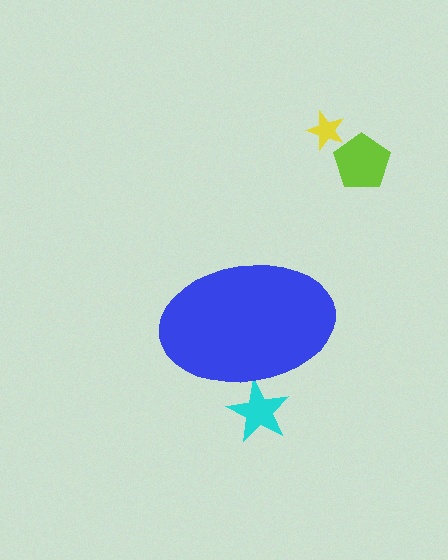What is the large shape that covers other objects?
A blue ellipse.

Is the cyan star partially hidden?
Yes, the cyan star is partially hidden behind the blue ellipse.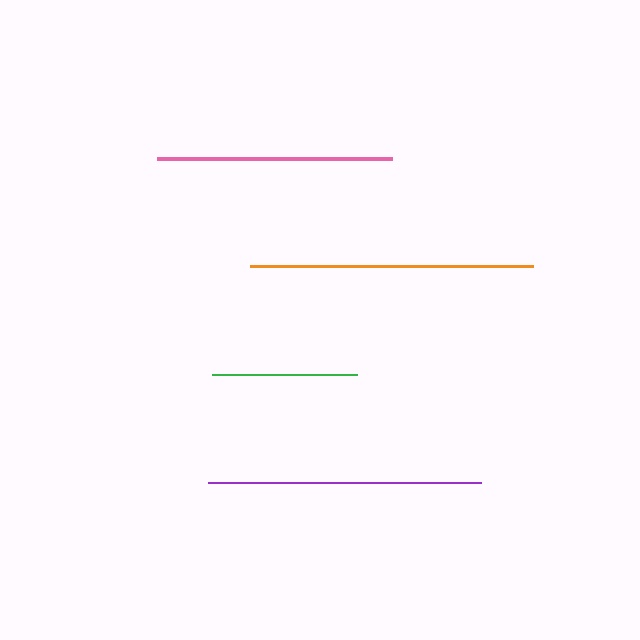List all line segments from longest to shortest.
From longest to shortest: orange, purple, pink, green.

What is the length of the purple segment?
The purple segment is approximately 273 pixels long.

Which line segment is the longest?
The orange line is the longest at approximately 283 pixels.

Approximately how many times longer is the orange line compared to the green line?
The orange line is approximately 2.0 times the length of the green line.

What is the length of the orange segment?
The orange segment is approximately 283 pixels long.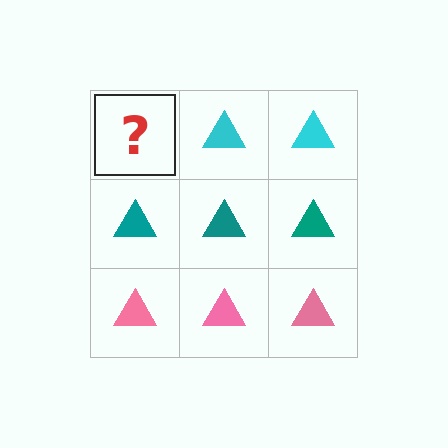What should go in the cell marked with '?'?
The missing cell should contain a cyan triangle.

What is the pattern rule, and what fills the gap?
The rule is that each row has a consistent color. The gap should be filled with a cyan triangle.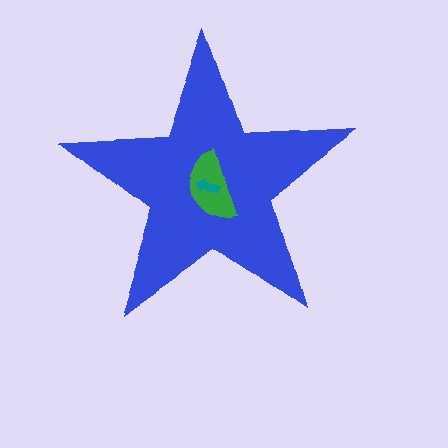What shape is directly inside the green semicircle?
The teal arrow.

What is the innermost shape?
The teal arrow.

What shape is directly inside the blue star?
The green semicircle.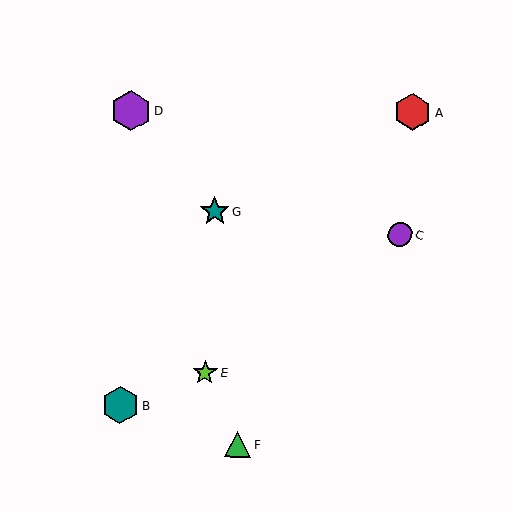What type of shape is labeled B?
Shape B is a teal hexagon.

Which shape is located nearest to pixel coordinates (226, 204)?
The teal star (labeled G) at (215, 211) is nearest to that location.